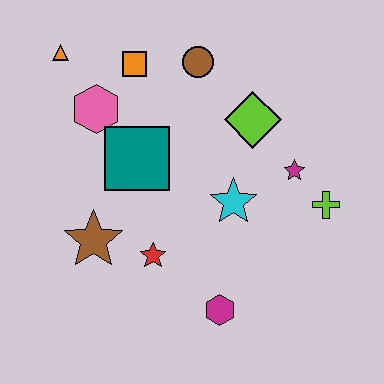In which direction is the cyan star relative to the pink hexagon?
The cyan star is to the right of the pink hexagon.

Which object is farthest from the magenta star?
The orange triangle is farthest from the magenta star.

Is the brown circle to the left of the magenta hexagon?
Yes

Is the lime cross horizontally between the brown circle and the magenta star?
No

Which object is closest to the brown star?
The red star is closest to the brown star.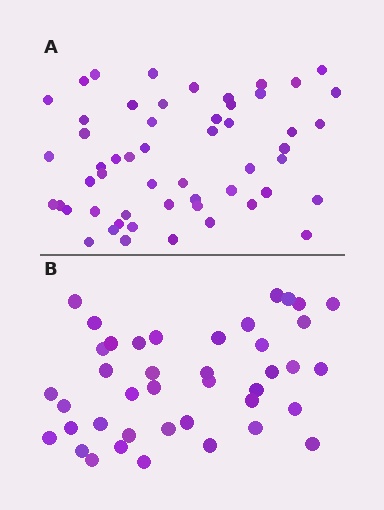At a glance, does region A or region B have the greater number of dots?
Region A (the top region) has more dots.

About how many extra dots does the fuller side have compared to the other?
Region A has approximately 15 more dots than region B.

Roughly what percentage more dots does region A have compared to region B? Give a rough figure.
About 30% more.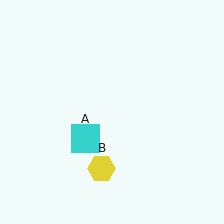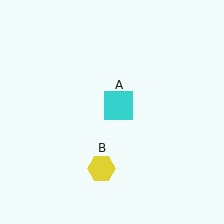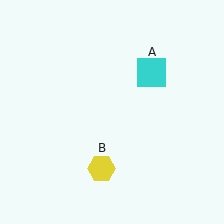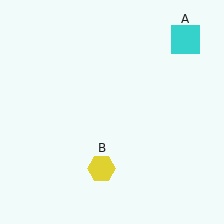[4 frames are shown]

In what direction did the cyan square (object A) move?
The cyan square (object A) moved up and to the right.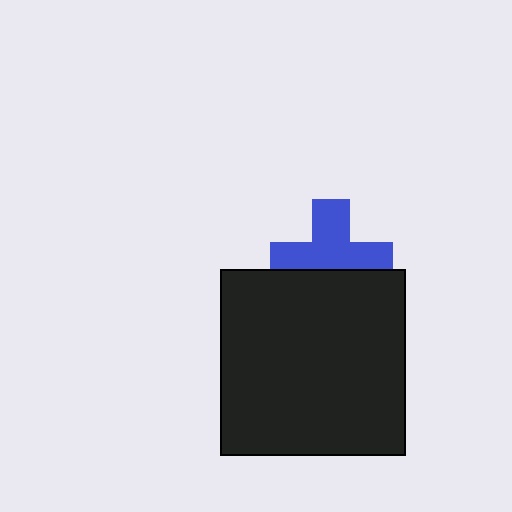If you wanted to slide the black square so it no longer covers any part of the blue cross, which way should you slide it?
Slide it down — that is the most direct way to separate the two shapes.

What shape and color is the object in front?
The object in front is a black square.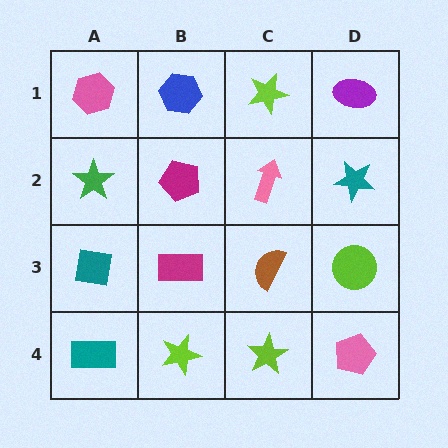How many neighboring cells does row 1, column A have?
2.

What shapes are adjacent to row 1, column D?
A teal star (row 2, column D), a lime star (row 1, column C).